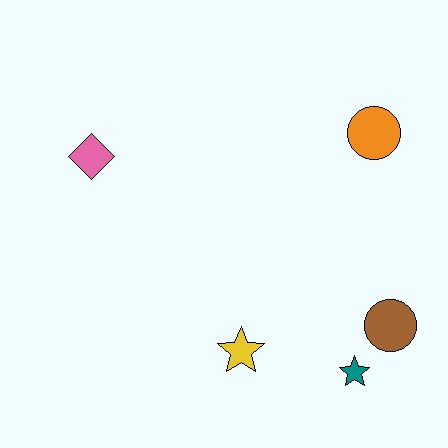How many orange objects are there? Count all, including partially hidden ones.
There is 1 orange object.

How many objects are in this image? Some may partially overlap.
There are 5 objects.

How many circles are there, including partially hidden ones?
There are 2 circles.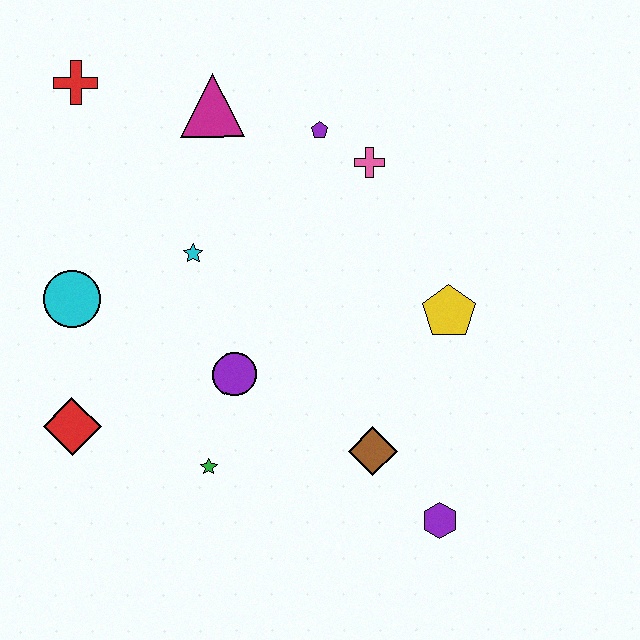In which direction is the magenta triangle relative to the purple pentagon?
The magenta triangle is to the left of the purple pentagon.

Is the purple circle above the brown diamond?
Yes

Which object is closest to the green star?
The purple circle is closest to the green star.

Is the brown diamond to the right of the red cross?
Yes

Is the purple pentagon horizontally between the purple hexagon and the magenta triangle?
Yes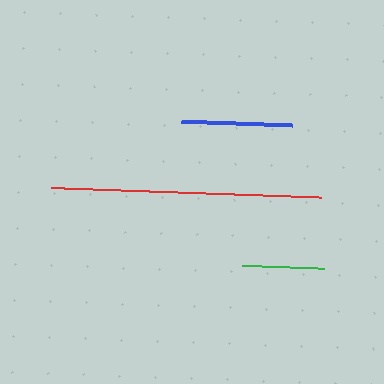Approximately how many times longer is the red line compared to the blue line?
The red line is approximately 2.4 times the length of the blue line.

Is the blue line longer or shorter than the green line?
The blue line is longer than the green line.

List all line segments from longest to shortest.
From longest to shortest: red, blue, green.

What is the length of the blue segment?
The blue segment is approximately 112 pixels long.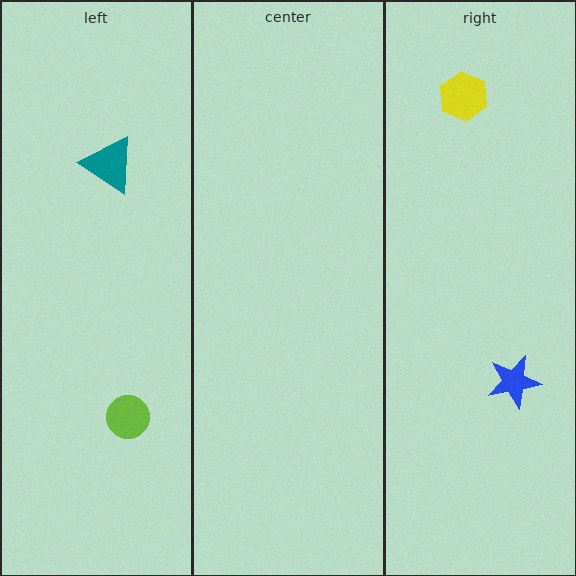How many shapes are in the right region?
2.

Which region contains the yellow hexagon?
The right region.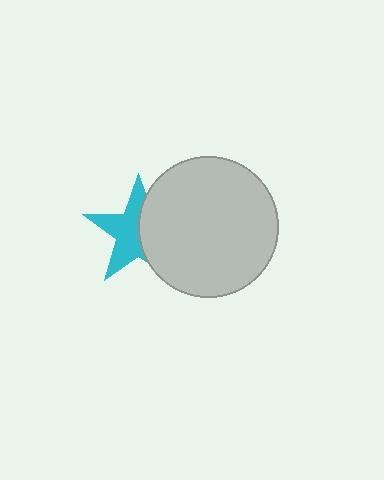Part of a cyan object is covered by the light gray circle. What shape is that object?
It is a star.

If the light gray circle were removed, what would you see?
You would see the complete cyan star.